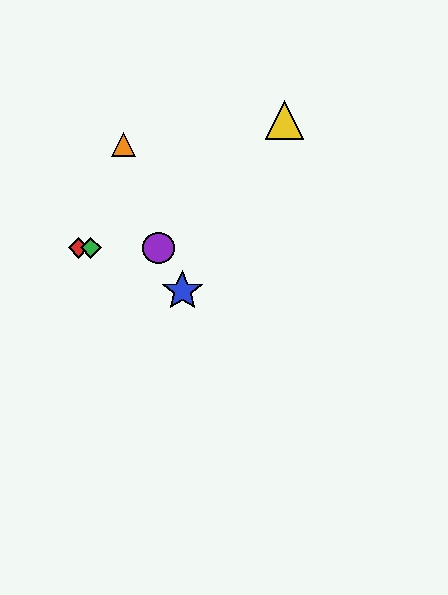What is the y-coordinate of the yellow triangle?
The yellow triangle is at y≈120.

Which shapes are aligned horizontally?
The red diamond, the green diamond, the purple circle are aligned horizontally.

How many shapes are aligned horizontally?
3 shapes (the red diamond, the green diamond, the purple circle) are aligned horizontally.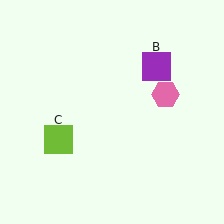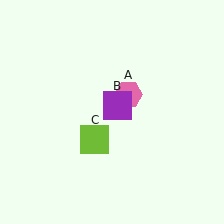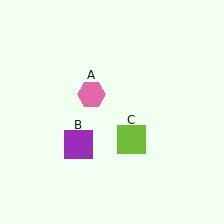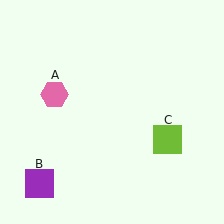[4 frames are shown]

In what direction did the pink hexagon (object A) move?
The pink hexagon (object A) moved left.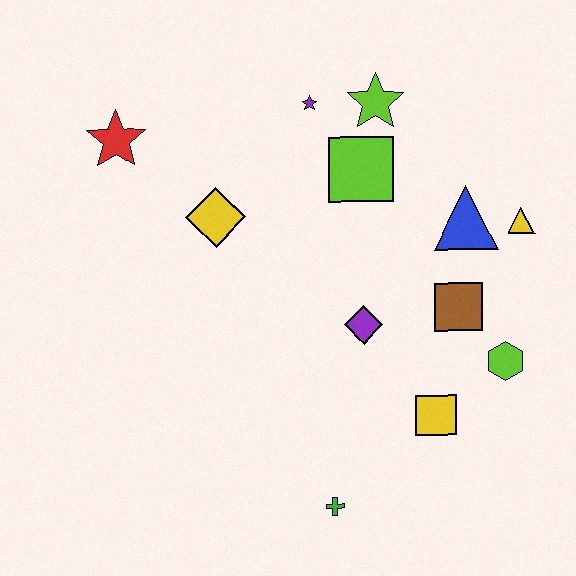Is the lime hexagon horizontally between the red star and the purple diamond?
No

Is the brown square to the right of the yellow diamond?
Yes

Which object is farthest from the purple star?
The green cross is farthest from the purple star.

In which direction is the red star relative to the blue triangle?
The red star is to the left of the blue triangle.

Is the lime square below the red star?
Yes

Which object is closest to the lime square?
The lime star is closest to the lime square.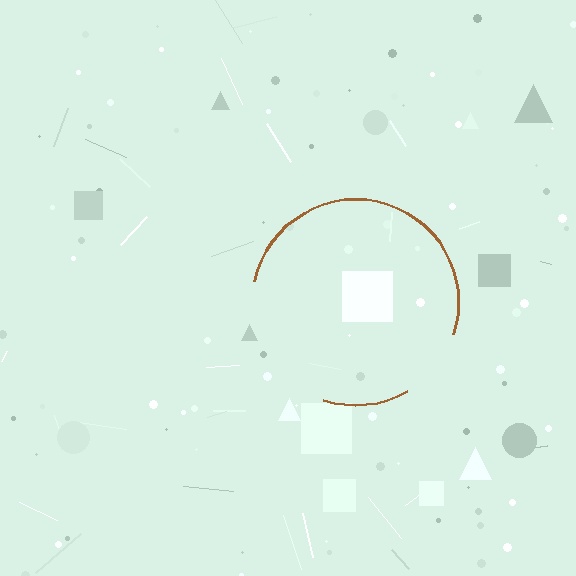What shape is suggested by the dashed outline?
The dashed outline suggests a circle.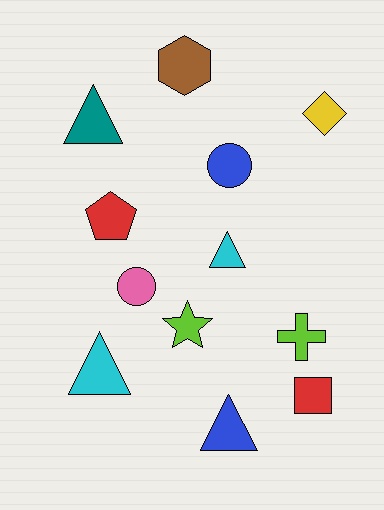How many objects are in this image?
There are 12 objects.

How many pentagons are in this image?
There is 1 pentagon.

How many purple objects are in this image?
There are no purple objects.